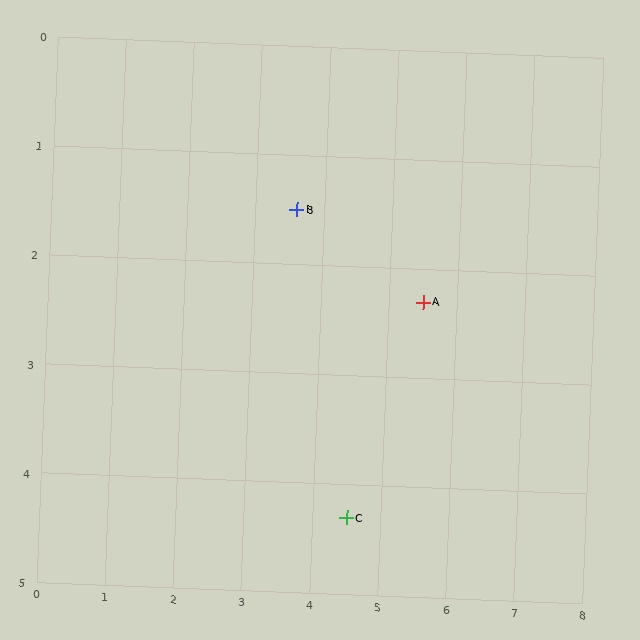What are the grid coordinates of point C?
Point C is at approximately (4.5, 4.3).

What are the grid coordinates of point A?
Point A is at approximately (5.5, 2.3).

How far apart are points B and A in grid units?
Points B and A are about 2.1 grid units apart.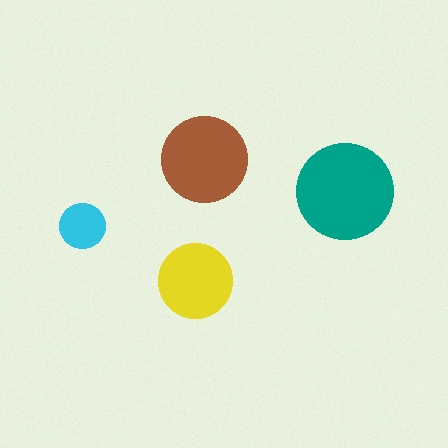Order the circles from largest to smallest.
the teal one, the brown one, the yellow one, the cyan one.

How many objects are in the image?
There are 4 objects in the image.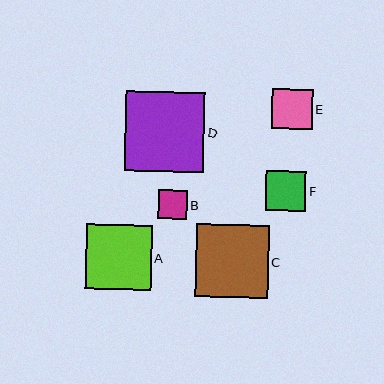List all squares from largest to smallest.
From largest to smallest: D, C, A, E, F, B.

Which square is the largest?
Square D is the largest with a size of approximately 80 pixels.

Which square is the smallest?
Square B is the smallest with a size of approximately 28 pixels.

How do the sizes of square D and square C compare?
Square D and square C are approximately the same size.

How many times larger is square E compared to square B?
Square E is approximately 1.4 times the size of square B.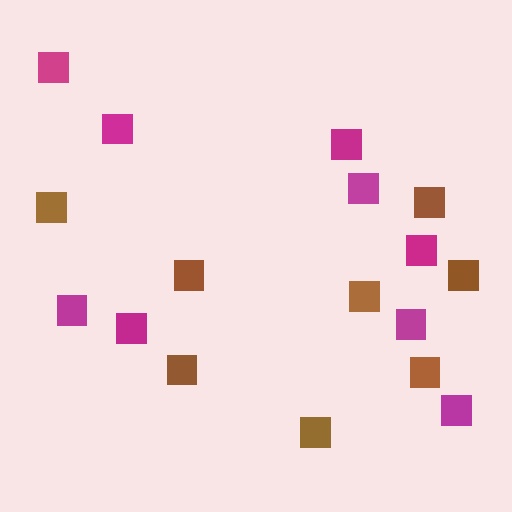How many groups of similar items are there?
There are 2 groups: one group of brown squares (8) and one group of magenta squares (9).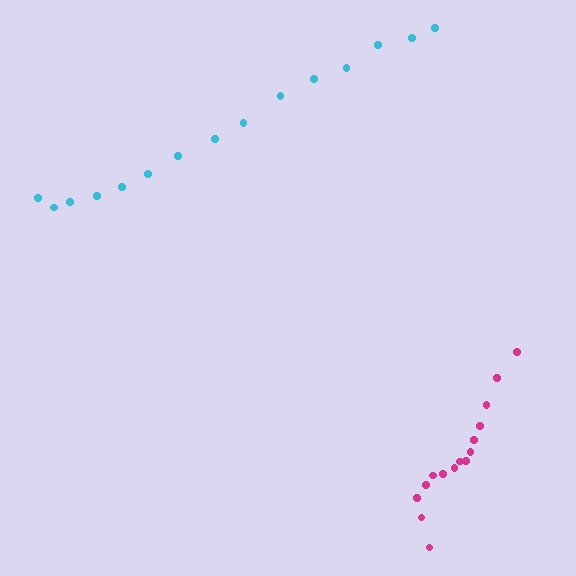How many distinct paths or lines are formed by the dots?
There are 2 distinct paths.